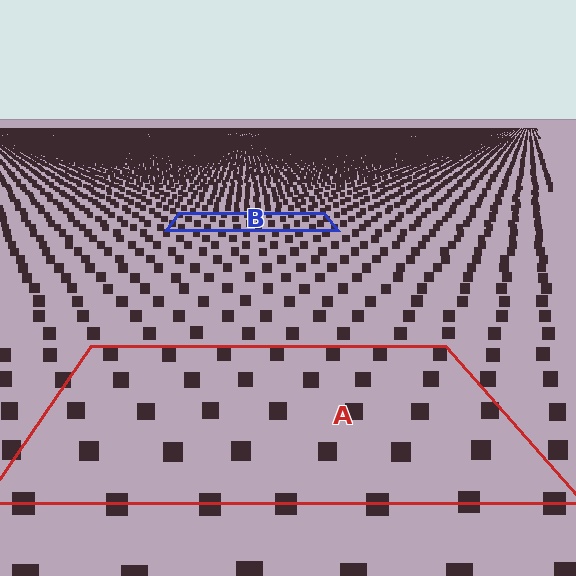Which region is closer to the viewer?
Region A is closer. The texture elements there are larger and more spread out.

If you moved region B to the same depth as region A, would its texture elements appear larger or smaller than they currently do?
They would appear larger. At a closer depth, the same texture elements are projected at a bigger on-screen size.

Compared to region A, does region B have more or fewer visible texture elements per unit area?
Region B has more texture elements per unit area — they are packed more densely because it is farther away.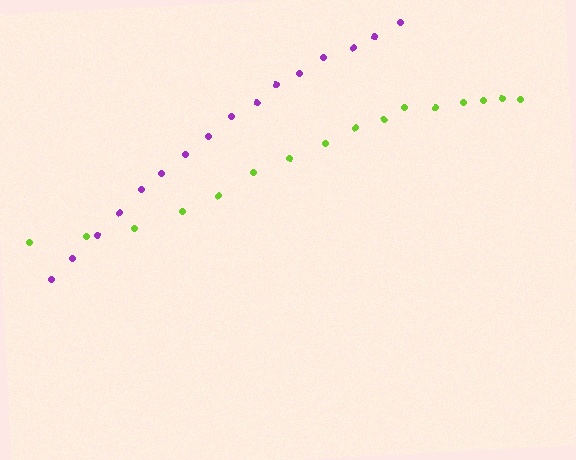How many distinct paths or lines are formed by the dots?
There are 2 distinct paths.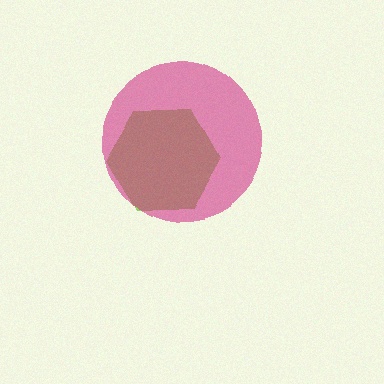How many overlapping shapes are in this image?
There are 2 overlapping shapes in the image.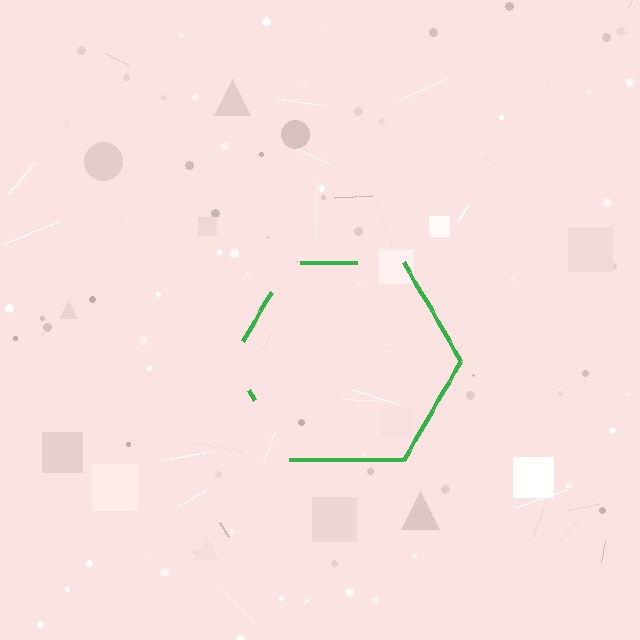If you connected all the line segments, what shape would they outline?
They would outline a hexagon.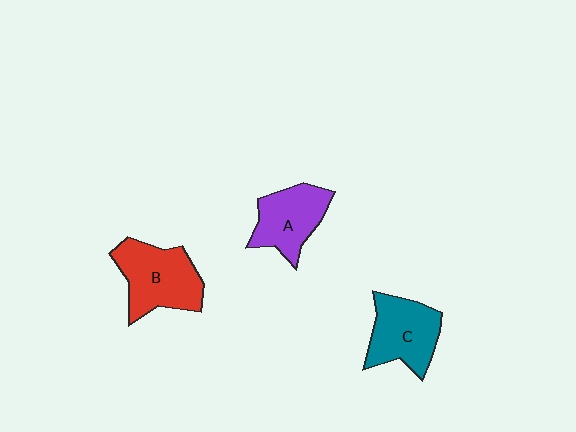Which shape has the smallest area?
Shape A (purple).